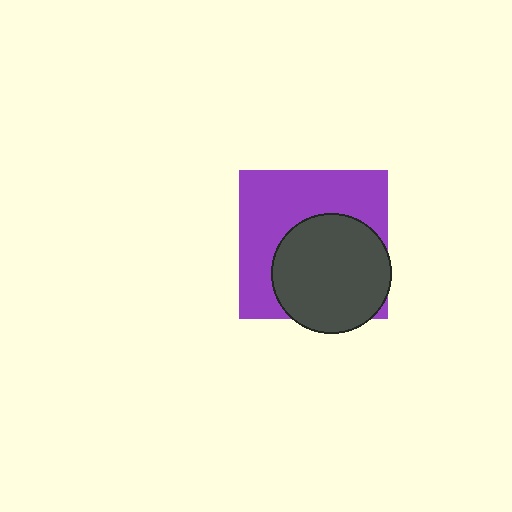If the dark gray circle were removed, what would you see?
You would see the complete purple square.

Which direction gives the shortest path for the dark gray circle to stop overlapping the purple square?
Moving toward the lower-right gives the shortest separation.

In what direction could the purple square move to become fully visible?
The purple square could move toward the upper-left. That would shift it out from behind the dark gray circle entirely.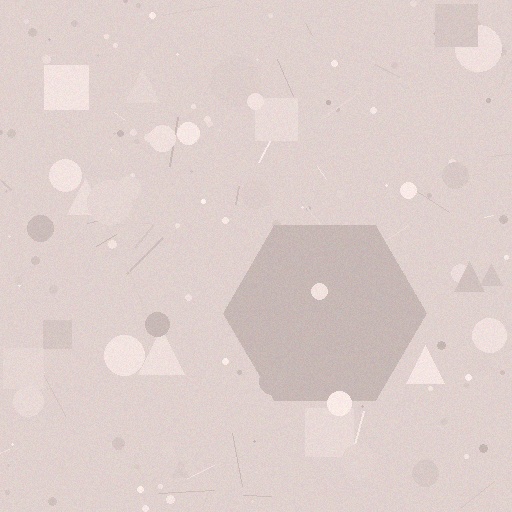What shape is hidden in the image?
A hexagon is hidden in the image.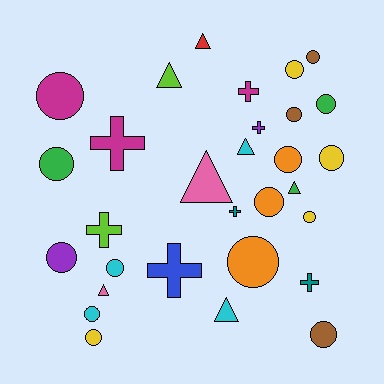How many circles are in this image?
There are 16 circles.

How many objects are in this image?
There are 30 objects.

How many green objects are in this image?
There are 3 green objects.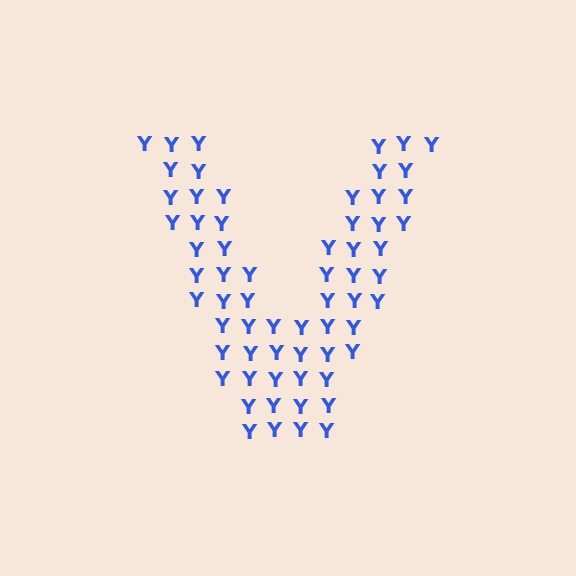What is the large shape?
The large shape is the letter V.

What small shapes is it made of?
It is made of small letter Y's.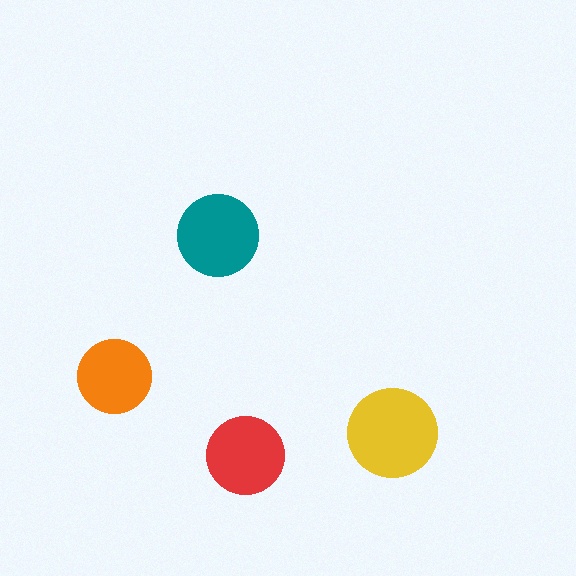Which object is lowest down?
The red circle is bottommost.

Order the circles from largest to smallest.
the yellow one, the teal one, the red one, the orange one.